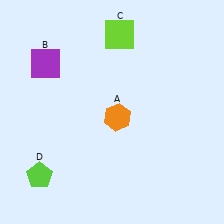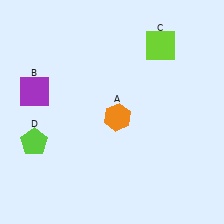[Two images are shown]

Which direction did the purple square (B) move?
The purple square (B) moved down.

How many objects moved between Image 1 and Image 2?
3 objects moved between the two images.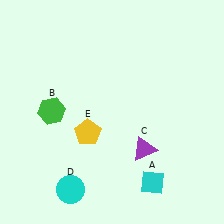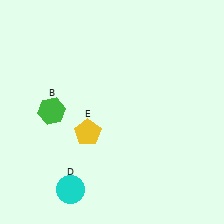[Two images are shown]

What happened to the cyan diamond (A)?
The cyan diamond (A) was removed in Image 2. It was in the bottom-right area of Image 1.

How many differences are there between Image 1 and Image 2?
There are 2 differences between the two images.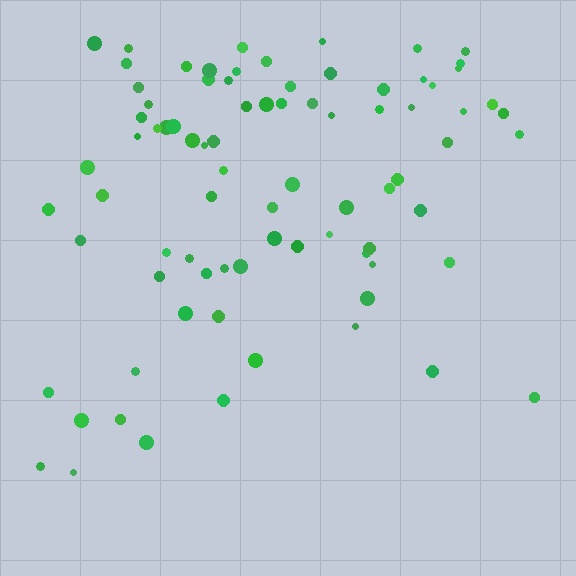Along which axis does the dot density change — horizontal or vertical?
Vertical.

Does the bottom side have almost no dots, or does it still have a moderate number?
Still a moderate number, just noticeably fewer than the top.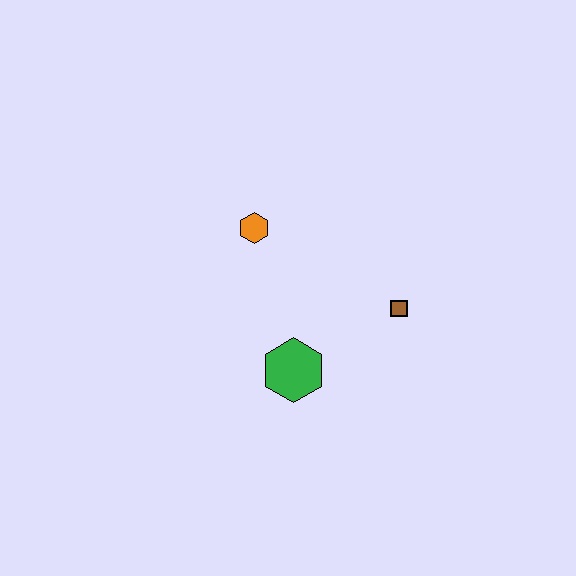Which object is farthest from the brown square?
The orange hexagon is farthest from the brown square.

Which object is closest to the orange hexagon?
The green hexagon is closest to the orange hexagon.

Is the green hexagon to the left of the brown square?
Yes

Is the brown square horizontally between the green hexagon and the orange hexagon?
No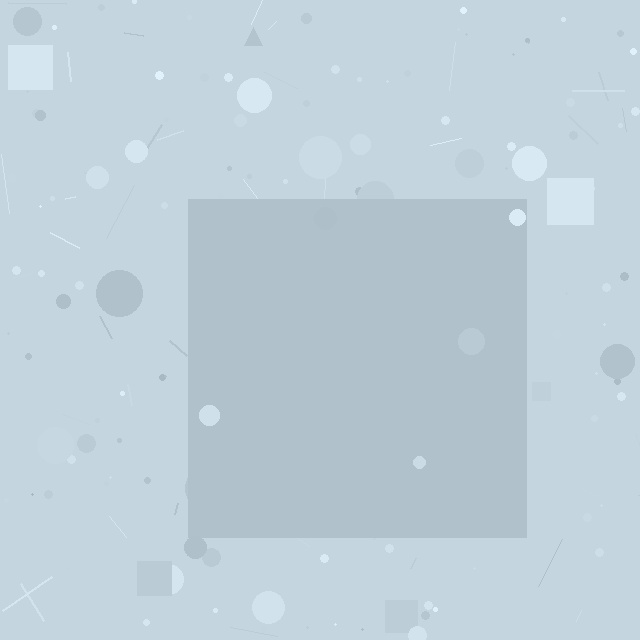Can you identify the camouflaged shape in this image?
The camouflaged shape is a square.